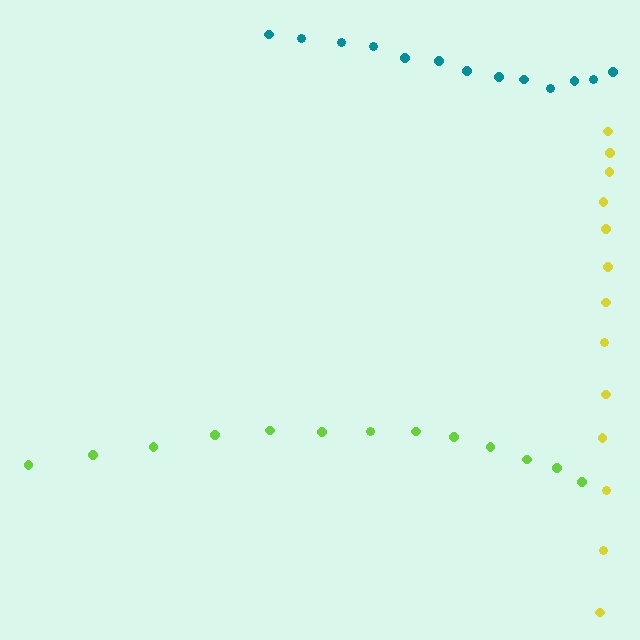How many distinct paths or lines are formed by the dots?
There are 3 distinct paths.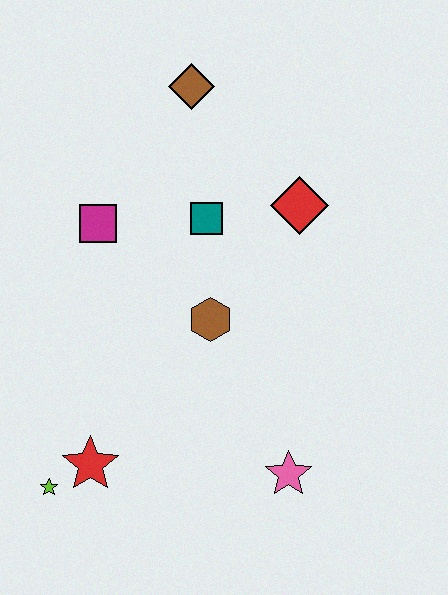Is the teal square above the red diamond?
No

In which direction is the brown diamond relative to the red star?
The brown diamond is above the red star.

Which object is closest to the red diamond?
The teal square is closest to the red diamond.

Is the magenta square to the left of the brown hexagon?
Yes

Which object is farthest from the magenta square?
The pink star is farthest from the magenta square.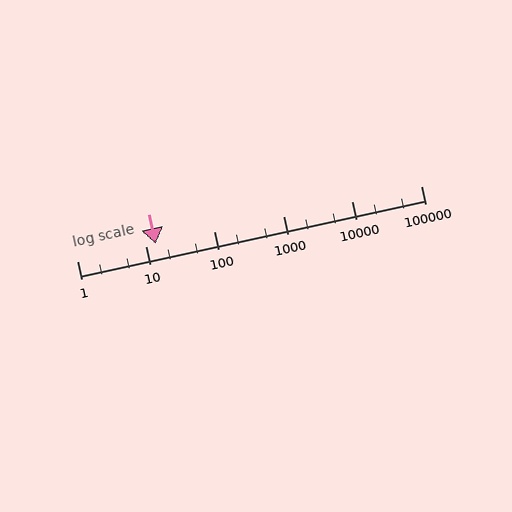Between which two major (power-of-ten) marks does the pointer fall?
The pointer is between 10 and 100.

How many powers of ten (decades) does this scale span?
The scale spans 5 decades, from 1 to 100000.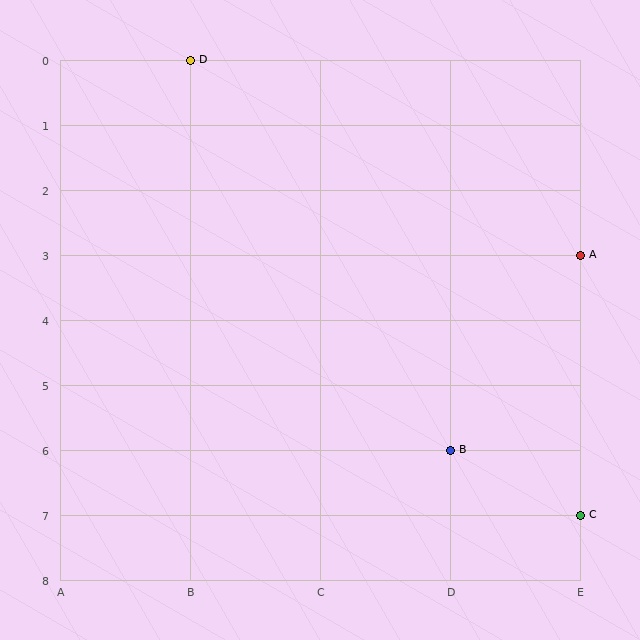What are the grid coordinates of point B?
Point B is at grid coordinates (D, 6).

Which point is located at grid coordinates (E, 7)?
Point C is at (E, 7).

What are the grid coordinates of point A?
Point A is at grid coordinates (E, 3).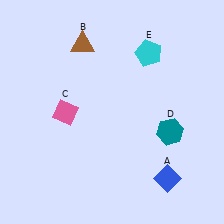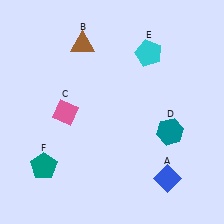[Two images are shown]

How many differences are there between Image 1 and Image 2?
There is 1 difference between the two images.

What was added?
A teal pentagon (F) was added in Image 2.